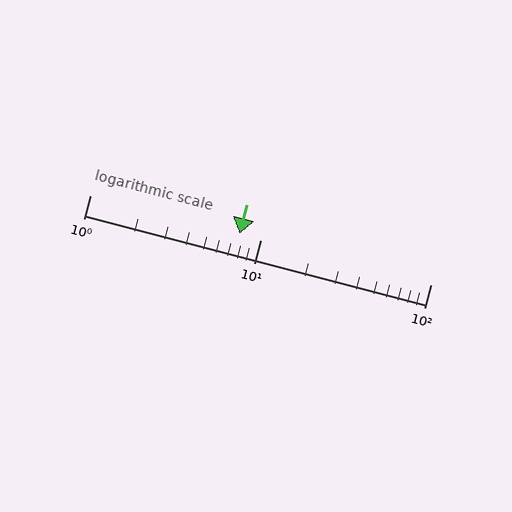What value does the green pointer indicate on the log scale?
The pointer indicates approximately 7.5.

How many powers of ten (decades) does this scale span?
The scale spans 2 decades, from 1 to 100.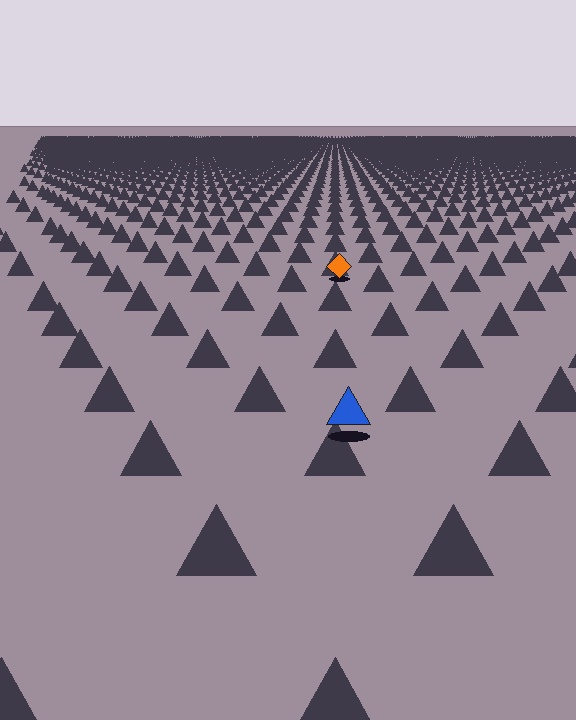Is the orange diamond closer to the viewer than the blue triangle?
No. The blue triangle is closer — you can tell from the texture gradient: the ground texture is coarser near it.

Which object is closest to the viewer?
The blue triangle is closest. The texture marks near it are larger and more spread out.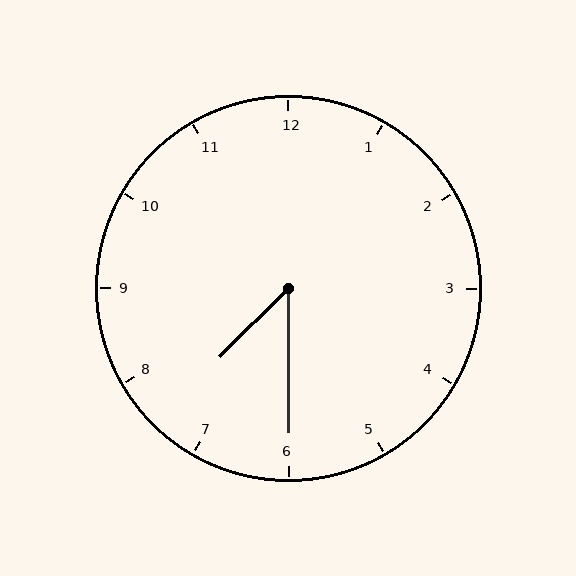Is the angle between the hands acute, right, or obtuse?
It is acute.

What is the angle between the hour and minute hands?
Approximately 45 degrees.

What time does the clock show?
7:30.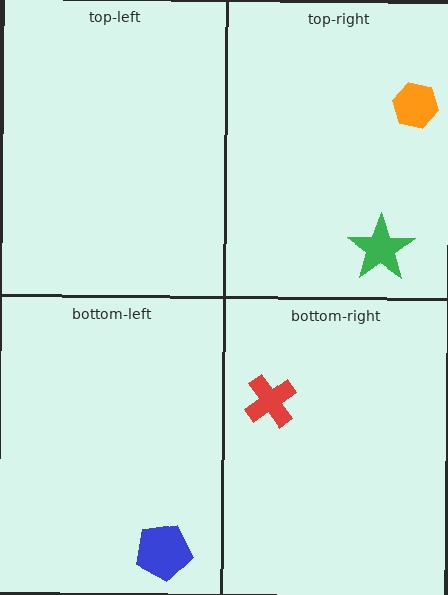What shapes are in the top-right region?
The green star, the orange hexagon.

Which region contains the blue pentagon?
The bottom-left region.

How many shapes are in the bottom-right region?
1.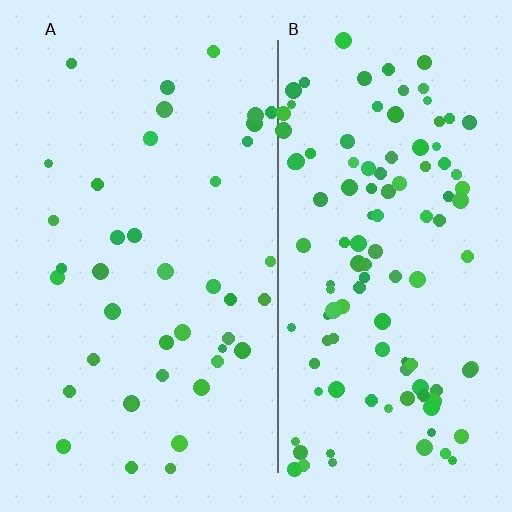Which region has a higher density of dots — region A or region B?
B (the right).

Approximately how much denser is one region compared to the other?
Approximately 2.8× — region B over region A.